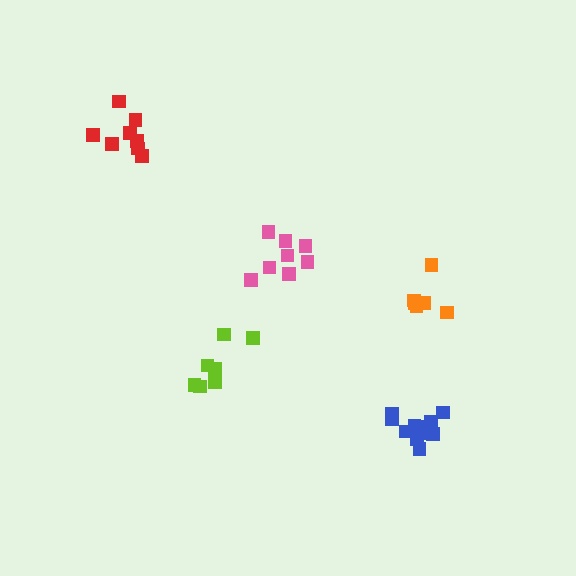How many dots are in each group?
Group 1: 11 dots, Group 2: 8 dots, Group 3: 7 dots, Group 4: 8 dots, Group 5: 6 dots (40 total).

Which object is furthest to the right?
The blue cluster is rightmost.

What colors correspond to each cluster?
The clusters are colored: blue, red, lime, pink, orange.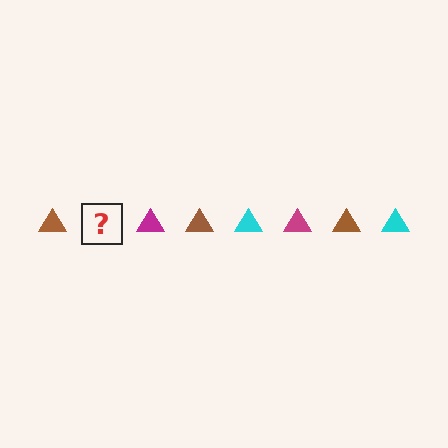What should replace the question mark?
The question mark should be replaced with a cyan triangle.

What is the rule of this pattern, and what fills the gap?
The rule is that the pattern cycles through brown, cyan, magenta triangles. The gap should be filled with a cyan triangle.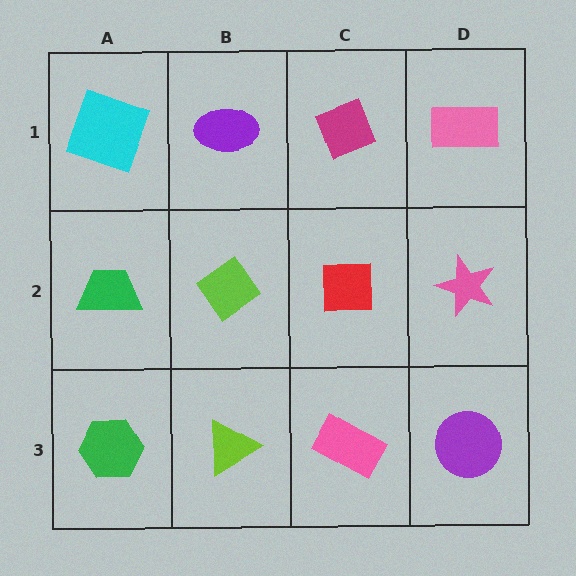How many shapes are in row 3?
4 shapes.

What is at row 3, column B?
A lime triangle.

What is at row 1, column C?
A magenta diamond.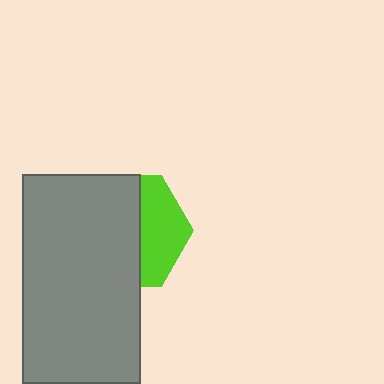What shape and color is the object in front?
The object in front is a gray rectangle.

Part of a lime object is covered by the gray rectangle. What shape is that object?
It is a hexagon.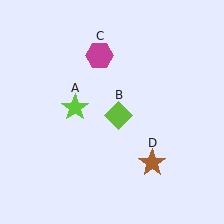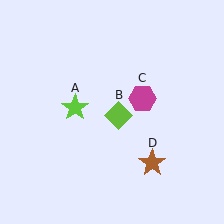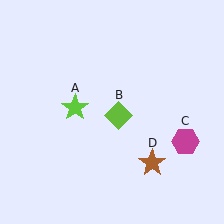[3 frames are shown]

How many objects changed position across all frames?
1 object changed position: magenta hexagon (object C).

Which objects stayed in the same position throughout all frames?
Lime star (object A) and lime diamond (object B) and brown star (object D) remained stationary.